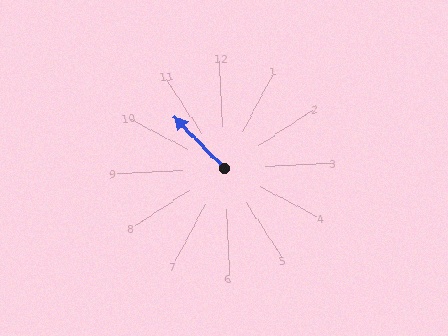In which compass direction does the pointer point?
Northwest.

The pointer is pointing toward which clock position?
Roughly 11 o'clock.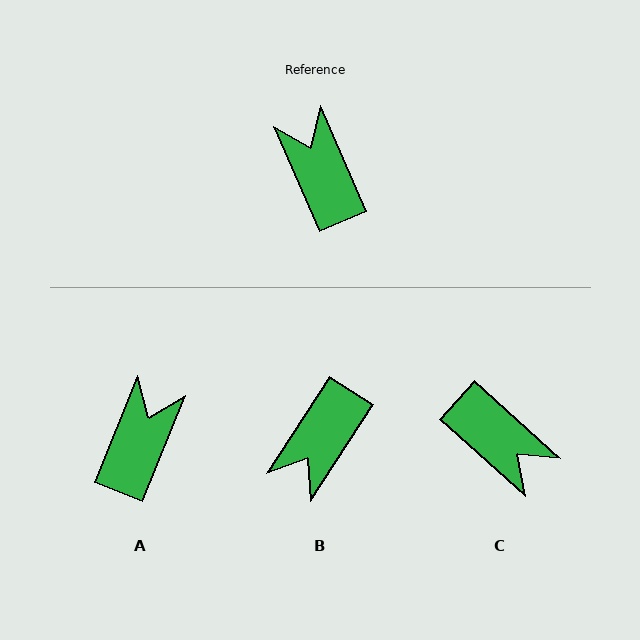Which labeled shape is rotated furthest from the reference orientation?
C, about 156 degrees away.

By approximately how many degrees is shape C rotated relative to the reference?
Approximately 156 degrees clockwise.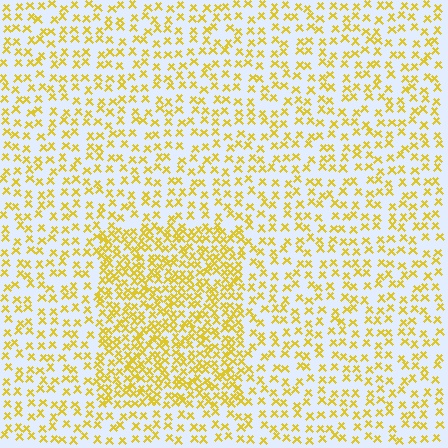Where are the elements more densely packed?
The elements are more densely packed inside the rectangle boundary.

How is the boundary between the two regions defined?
The boundary is defined by a change in element density (approximately 2.1x ratio). All elements are the same color, size, and shape.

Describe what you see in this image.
The image contains small yellow elements arranged at two different densities. A rectangle-shaped region is visible where the elements are more densely packed than the surrounding area.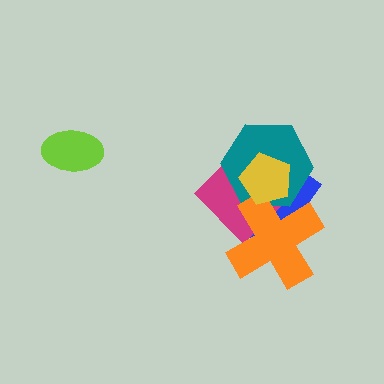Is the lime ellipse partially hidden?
No, no other shape covers it.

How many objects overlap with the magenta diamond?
4 objects overlap with the magenta diamond.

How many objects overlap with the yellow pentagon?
4 objects overlap with the yellow pentagon.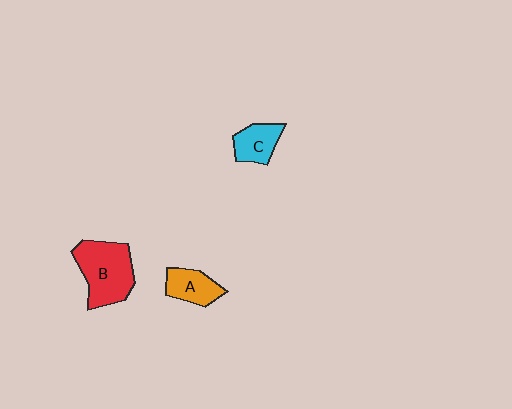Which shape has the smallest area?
Shape C (cyan).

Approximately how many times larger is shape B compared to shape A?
Approximately 1.9 times.